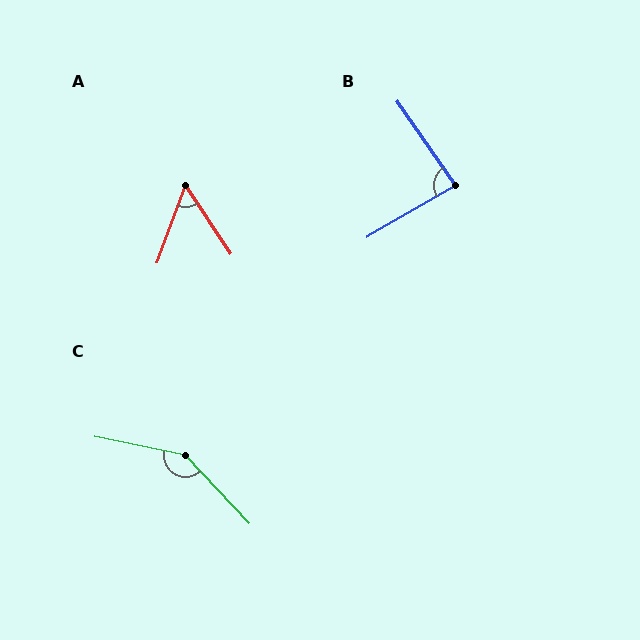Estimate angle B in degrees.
Approximately 86 degrees.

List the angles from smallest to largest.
A (54°), B (86°), C (145°).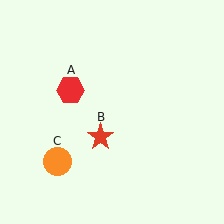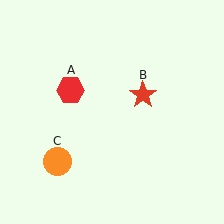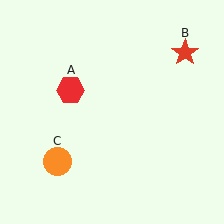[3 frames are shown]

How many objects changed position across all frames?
1 object changed position: red star (object B).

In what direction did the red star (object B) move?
The red star (object B) moved up and to the right.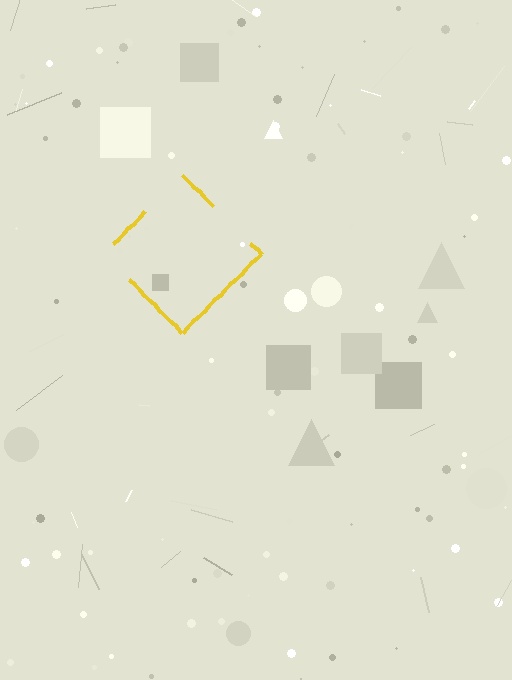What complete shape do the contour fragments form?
The contour fragments form a diamond.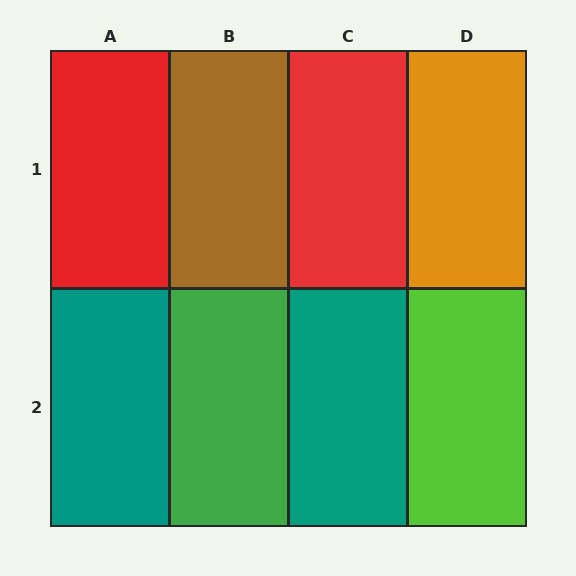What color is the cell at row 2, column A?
Teal.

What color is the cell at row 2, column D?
Lime.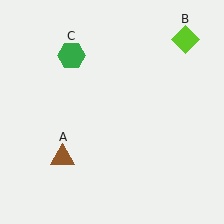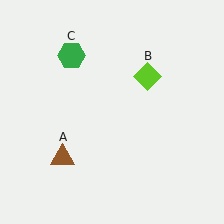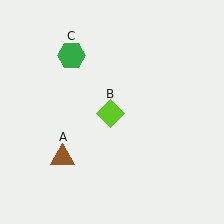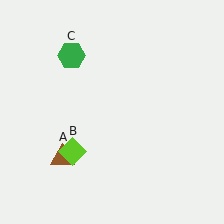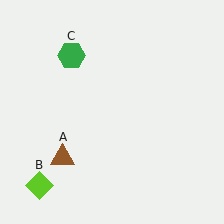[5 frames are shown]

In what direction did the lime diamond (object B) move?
The lime diamond (object B) moved down and to the left.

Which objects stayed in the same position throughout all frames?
Brown triangle (object A) and green hexagon (object C) remained stationary.